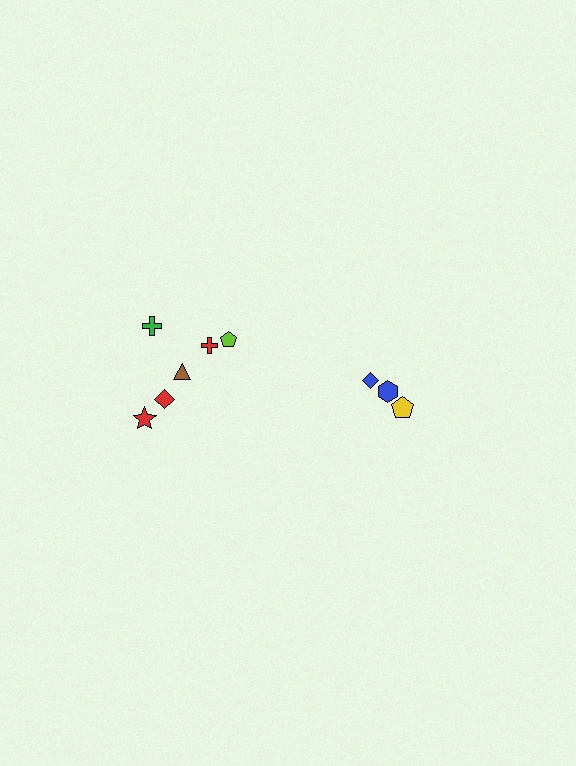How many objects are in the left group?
There are 6 objects.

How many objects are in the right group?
There are 3 objects.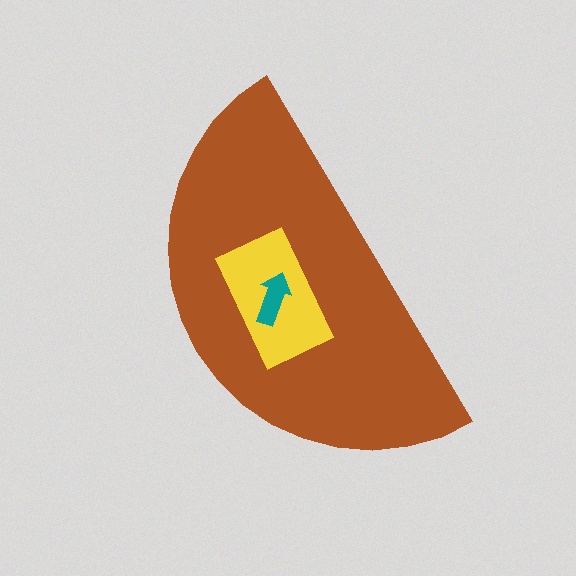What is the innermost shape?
The teal arrow.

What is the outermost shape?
The brown semicircle.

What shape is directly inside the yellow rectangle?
The teal arrow.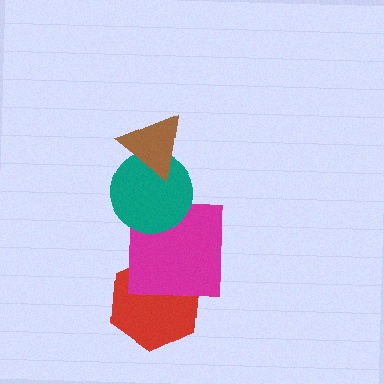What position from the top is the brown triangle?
The brown triangle is 1st from the top.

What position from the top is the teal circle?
The teal circle is 2nd from the top.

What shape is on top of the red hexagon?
The magenta square is on top of the red hexagon.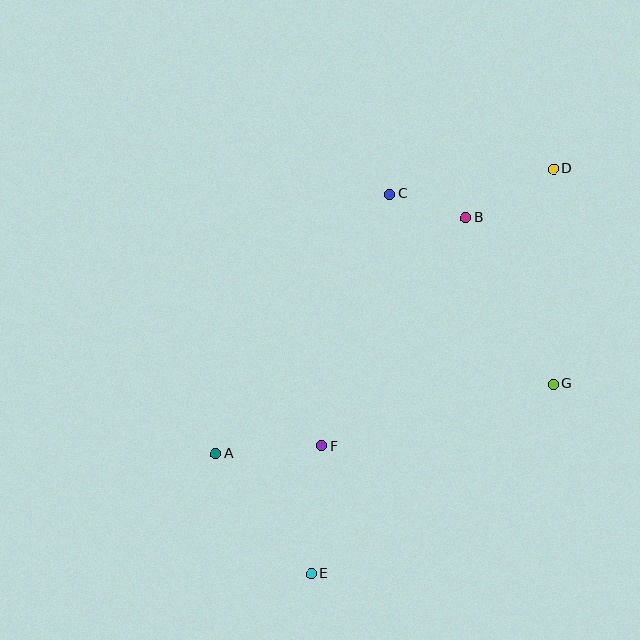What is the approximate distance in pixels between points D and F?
The distance between D and F is approximately 361 pixels.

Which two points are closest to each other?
Points B and C are closest to each other.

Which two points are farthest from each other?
Points D and E are farthest from each other.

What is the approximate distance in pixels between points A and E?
The distance between A and E is approximately 153 pixels.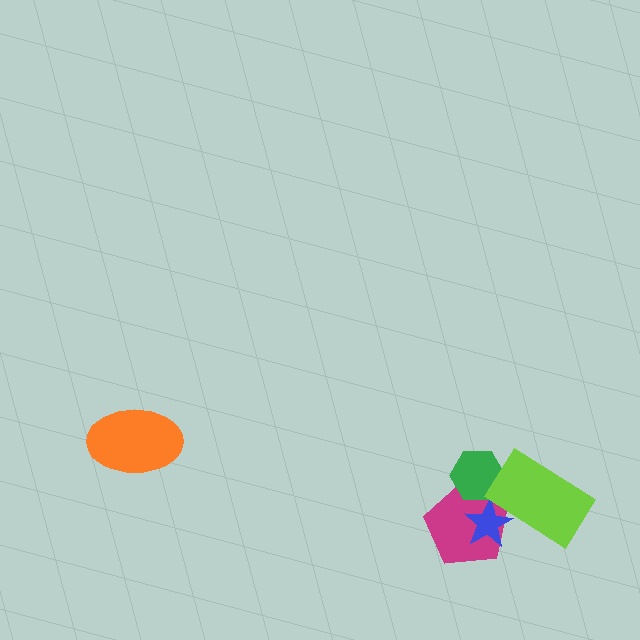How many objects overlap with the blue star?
2 objects overlap with the blue star.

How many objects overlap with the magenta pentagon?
3 objects overlap with the magenta pentagon.